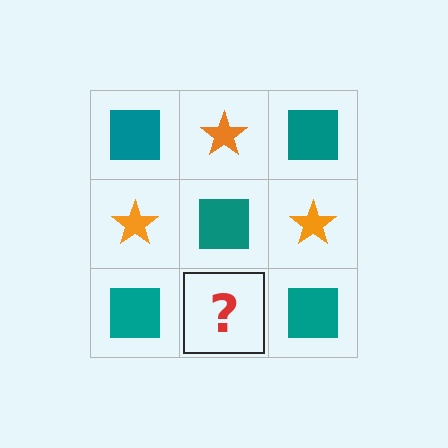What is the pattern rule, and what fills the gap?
The rule is that it alternates teal square and orange star in a checkerboard pattern. The gap should be filled with an orange star.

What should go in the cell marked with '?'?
The missing cell should contain an orange star.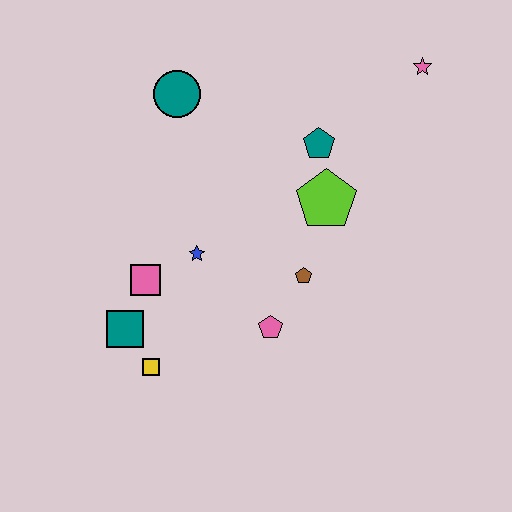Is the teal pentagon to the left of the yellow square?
No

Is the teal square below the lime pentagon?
Yes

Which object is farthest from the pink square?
The pink star is farthest from the pink square.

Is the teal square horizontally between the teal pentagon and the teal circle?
No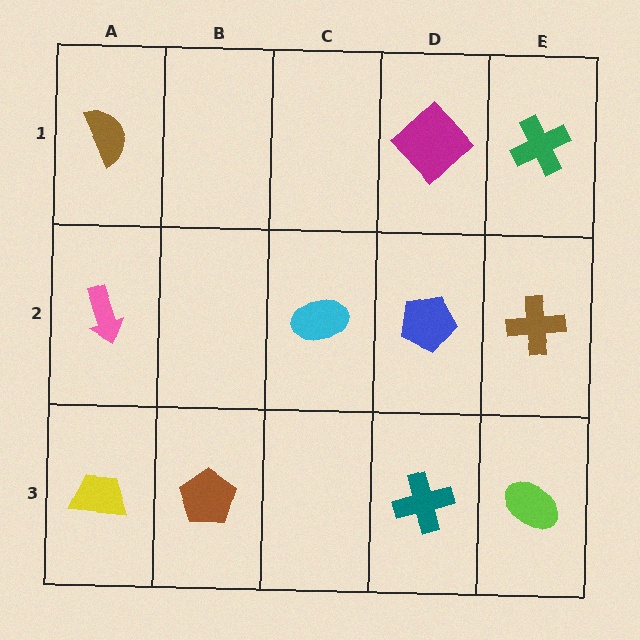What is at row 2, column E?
A brown cross.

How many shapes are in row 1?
3 shapes.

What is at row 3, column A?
A yellow trapezoid.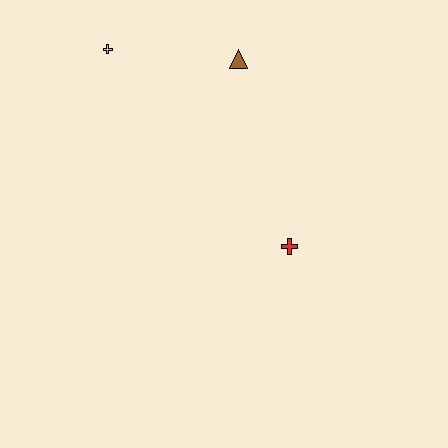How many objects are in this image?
There are 3 objects.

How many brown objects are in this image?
There is 1 brown object.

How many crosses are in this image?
There are 2 crosses.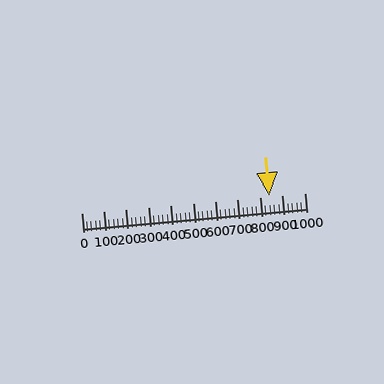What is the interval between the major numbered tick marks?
The major tick marks are spaced 100 units apart.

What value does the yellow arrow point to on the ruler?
The yellow arrow points to approximately 840.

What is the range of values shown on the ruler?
The ruler shows values from 0 to 1000.